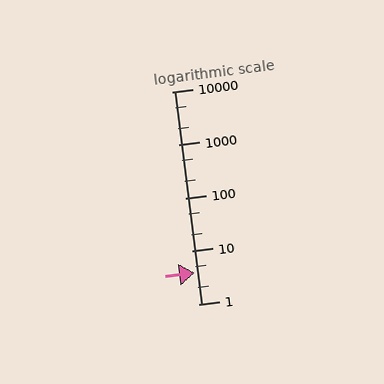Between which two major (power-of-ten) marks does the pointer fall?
The pointer is between 1 and 10.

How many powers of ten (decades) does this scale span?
The scale spans 4 decades, from 1 to 10000.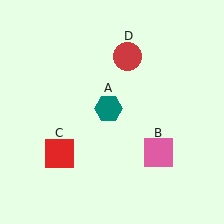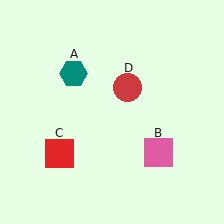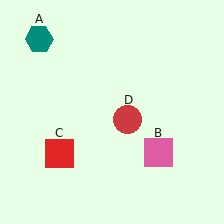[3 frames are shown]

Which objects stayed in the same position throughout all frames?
Pink square (object B) and red square (object C) remained stationary.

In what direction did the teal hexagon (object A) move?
The teal hexagon (object A) moved up and to the left.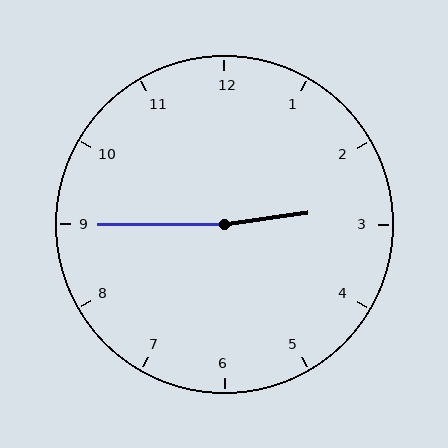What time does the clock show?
2:45.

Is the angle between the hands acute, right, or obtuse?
It is obtuse.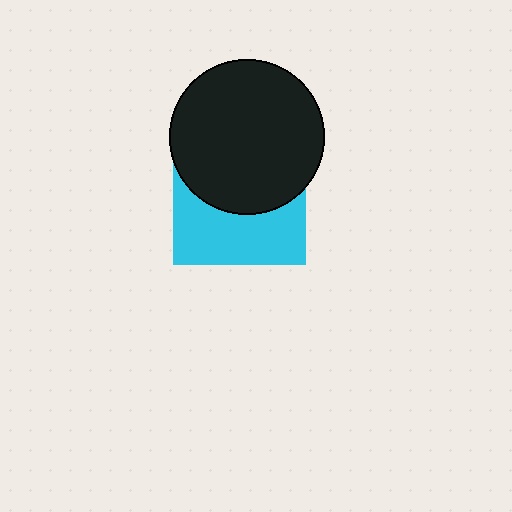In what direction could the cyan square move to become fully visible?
The cyan square could move down. That would shift it out from behind the black circle entirely.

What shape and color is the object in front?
The object in front is a black circle.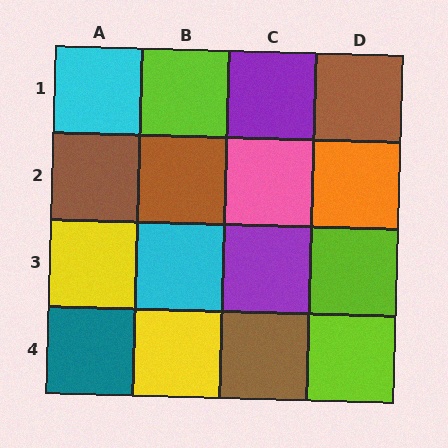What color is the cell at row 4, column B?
Yellow.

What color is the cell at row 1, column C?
Purple.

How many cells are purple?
2 cells are purple.